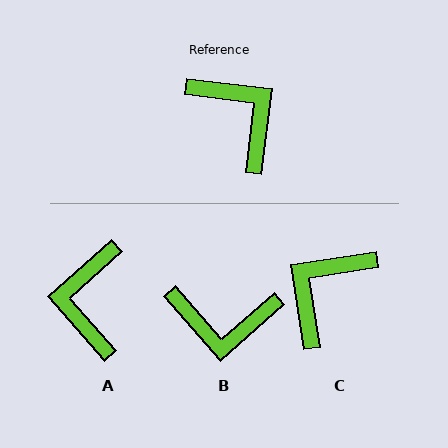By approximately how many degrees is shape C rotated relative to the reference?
Approximately 105 degrees counter-clockwise.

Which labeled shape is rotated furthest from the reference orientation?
A, about 138 degrees away.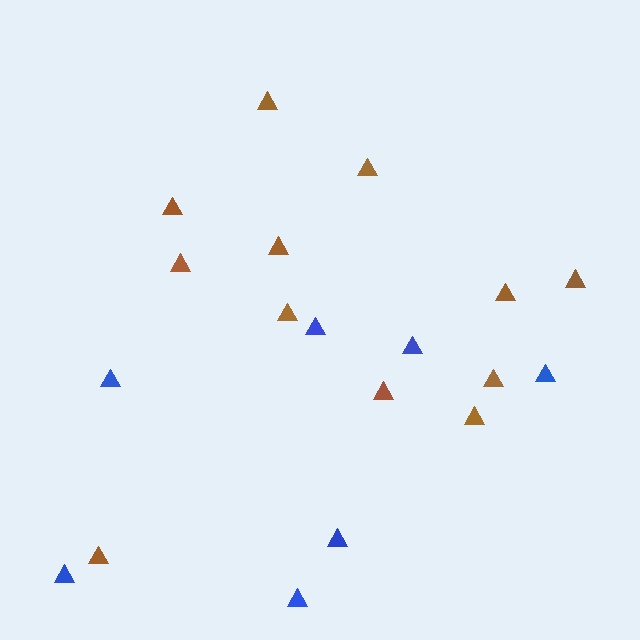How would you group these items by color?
There are 2 groups: one group of brown triangles (12) and one group of blue triangles (7).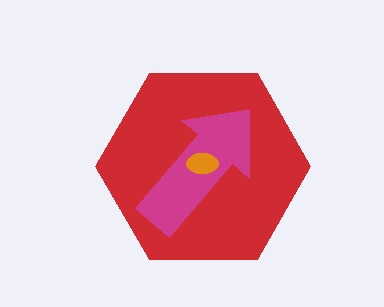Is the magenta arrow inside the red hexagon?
Yes.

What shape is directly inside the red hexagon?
The magenta arrow.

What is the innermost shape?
The orange ellipse.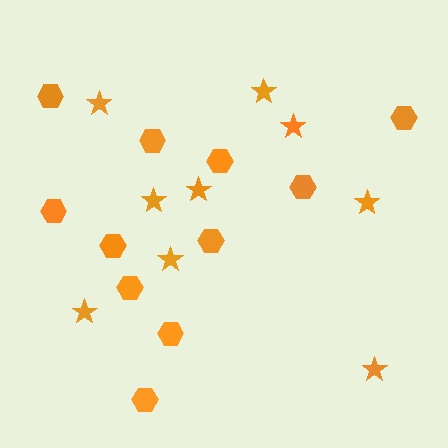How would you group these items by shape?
There are 2 groups: one group of hexagons (11) and one group of stars (9).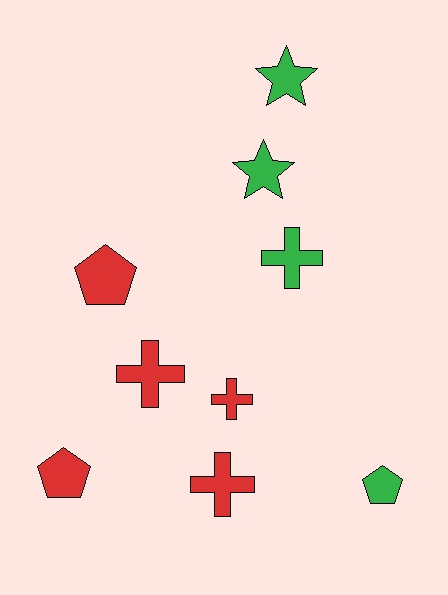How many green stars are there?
There are 2 green stars.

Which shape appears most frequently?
Cross, with 4 objects.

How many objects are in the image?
There are 9 objects.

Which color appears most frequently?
Red, with 5 objects.